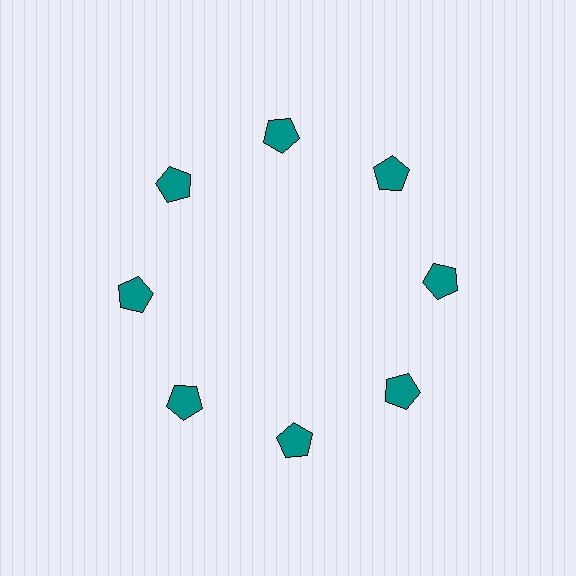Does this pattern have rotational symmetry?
Yes, this pattern has 8-fold rotational symmetry. It looks the same after rotating 45 degrees around the center.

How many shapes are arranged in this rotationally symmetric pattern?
There are 8 shapes, arranged in 8 groups of 1.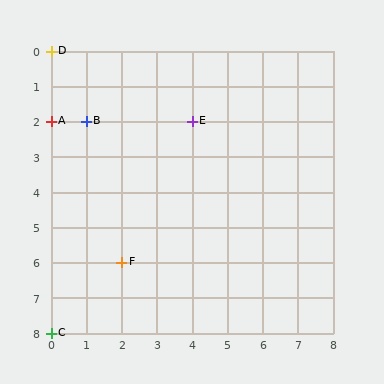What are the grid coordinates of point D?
Point D is at grid coordinates (0, 0).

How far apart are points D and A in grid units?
Points D and A are 2 rows apart.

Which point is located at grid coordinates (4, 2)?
Point E is at (4, 2).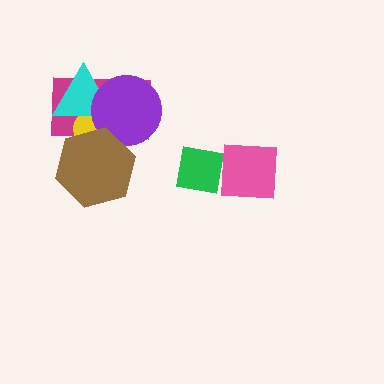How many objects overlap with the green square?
1 object overlaps with the green square.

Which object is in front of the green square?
The pink square is in front of the green square.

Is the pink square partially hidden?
No, no other shape covers it.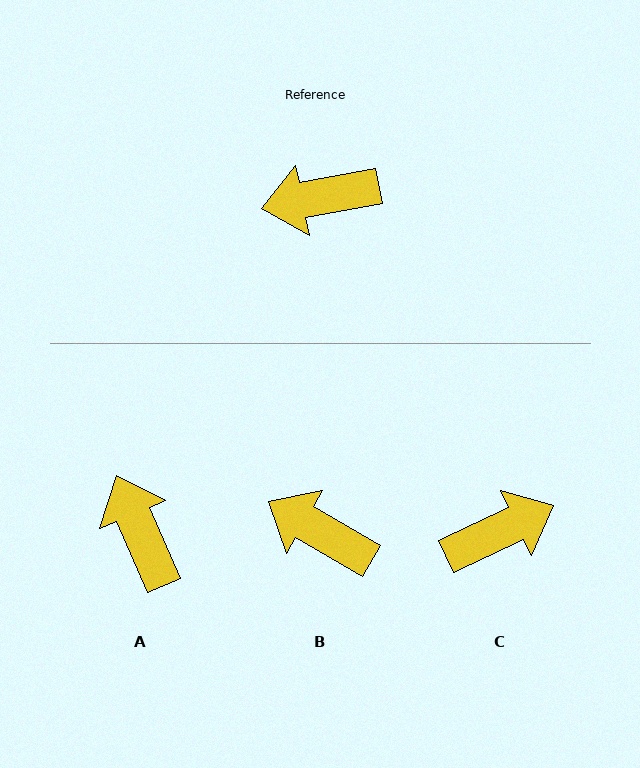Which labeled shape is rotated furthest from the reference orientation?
C, about 165 degrees away.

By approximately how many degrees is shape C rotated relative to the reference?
Approximately 165 degrees clockwise.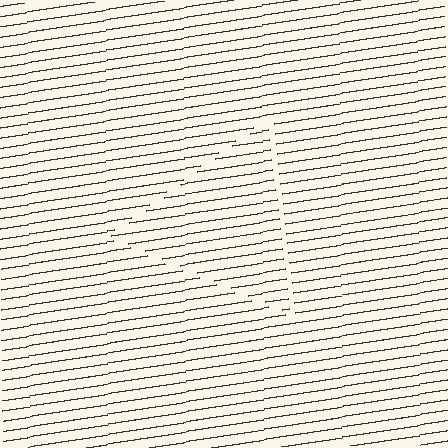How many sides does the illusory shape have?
3 sides — the line-ends trace a triangle.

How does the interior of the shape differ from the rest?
The interior of the shape contains the same grating, shifted by half a period — the contour is defined by the phase discontinuity where line-ends from the inner and outer gratings abut.